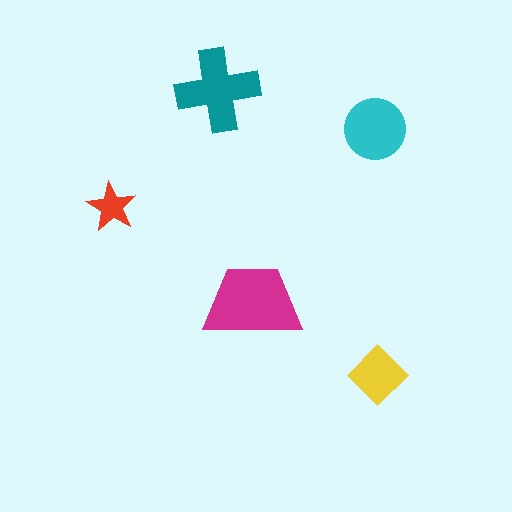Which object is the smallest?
The red star.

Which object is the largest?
The magenta trapezoid.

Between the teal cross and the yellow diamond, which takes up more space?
The teal cross.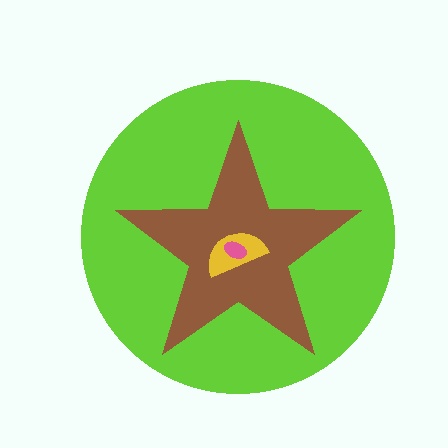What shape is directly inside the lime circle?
The brown star.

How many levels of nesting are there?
4.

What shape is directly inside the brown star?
The yellow semicircle.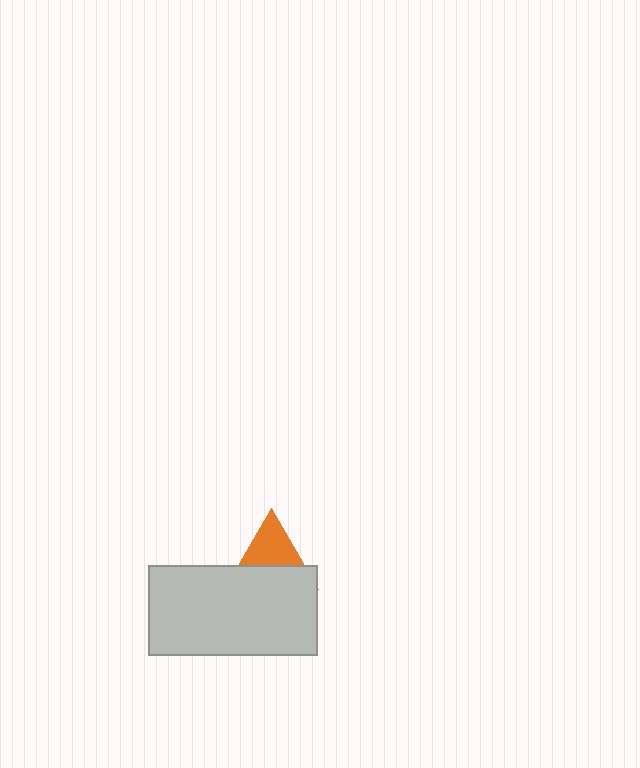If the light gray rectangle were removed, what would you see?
You would see the complete orange triangle.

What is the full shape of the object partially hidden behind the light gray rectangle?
The partially hidden object is an orange triangle.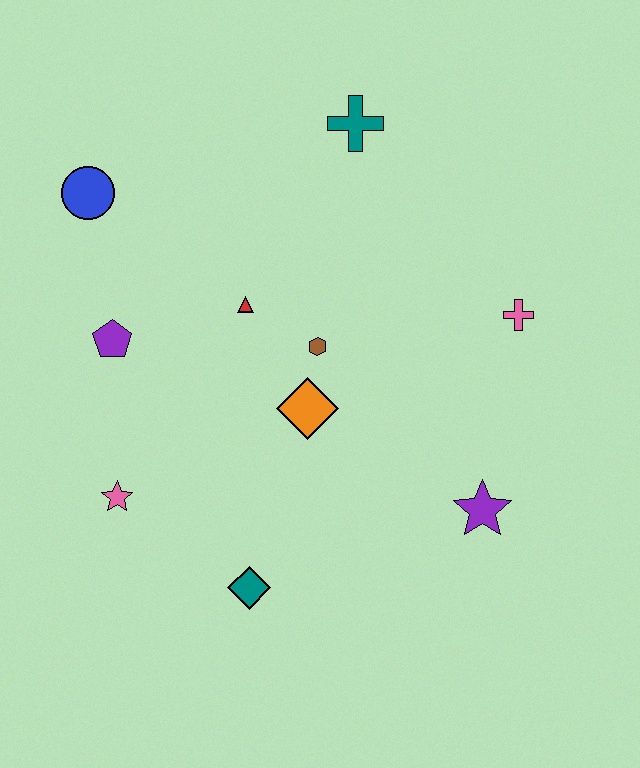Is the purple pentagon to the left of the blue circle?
No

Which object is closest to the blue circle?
The purple pentagon is closest to the blue circle.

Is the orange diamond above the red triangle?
No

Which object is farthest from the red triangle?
The purple star is farthest from the red triangle.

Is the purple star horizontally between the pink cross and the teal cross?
Yes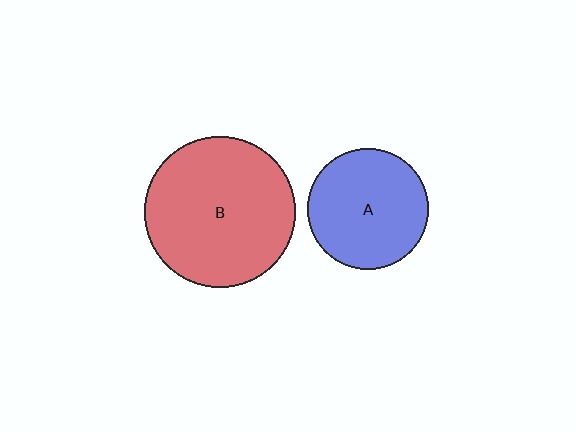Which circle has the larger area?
Circle B (red).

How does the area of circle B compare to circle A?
Approximately 1.6 times.